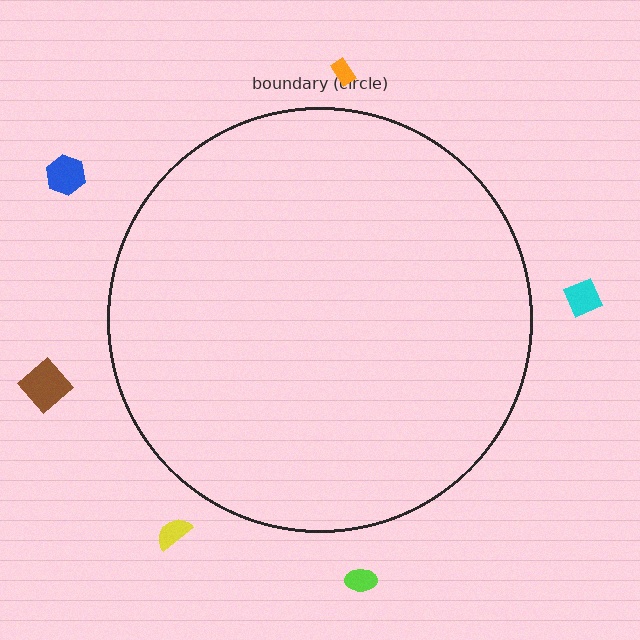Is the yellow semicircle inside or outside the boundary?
Outside.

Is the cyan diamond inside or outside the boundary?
Outside.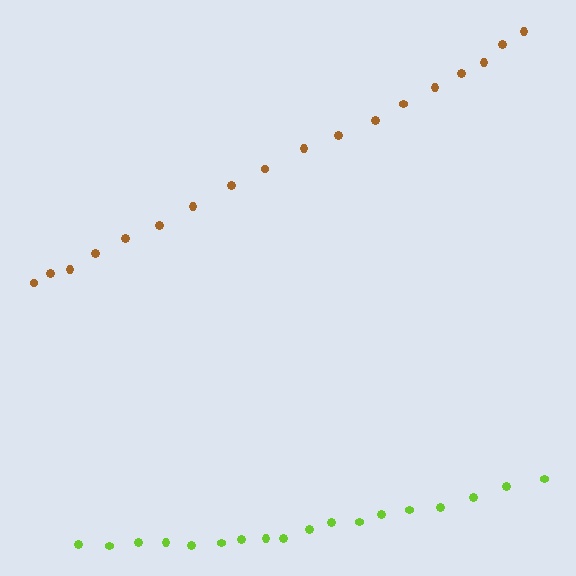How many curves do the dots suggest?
There are 2 distinct paths.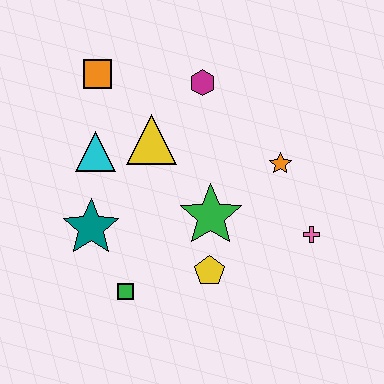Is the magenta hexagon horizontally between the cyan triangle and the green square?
No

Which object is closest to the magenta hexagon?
The yellow triangle is closest to the magenta hexagon.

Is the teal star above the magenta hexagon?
No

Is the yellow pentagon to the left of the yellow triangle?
No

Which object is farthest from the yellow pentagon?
The orange square is farthest from the yellow pentagon.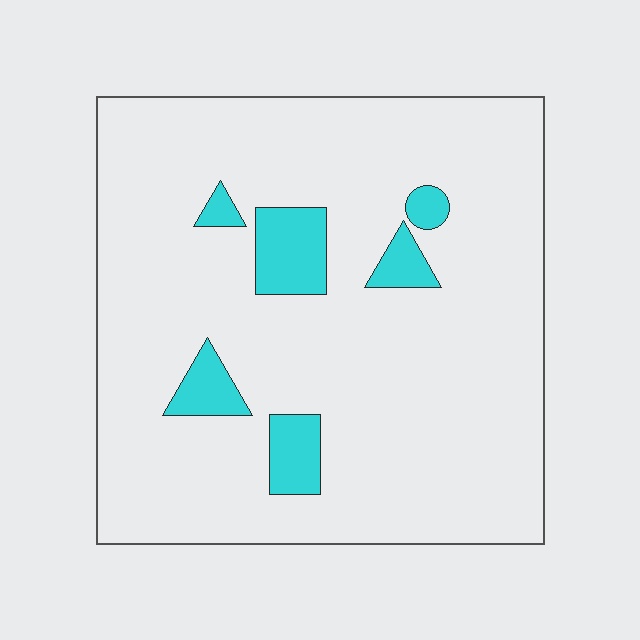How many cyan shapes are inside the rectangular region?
6.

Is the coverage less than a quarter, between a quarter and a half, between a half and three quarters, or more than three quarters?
Less than a quarter.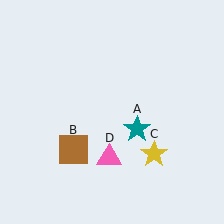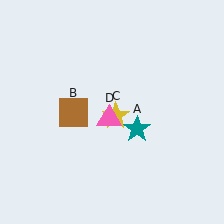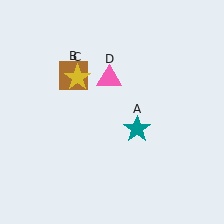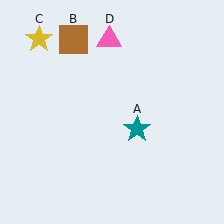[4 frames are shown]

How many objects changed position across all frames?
3 objects changed position: brown square (object B), yellow star (object C), pink triangle (object D).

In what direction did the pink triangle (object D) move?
The pink triangle (object D) moved up.